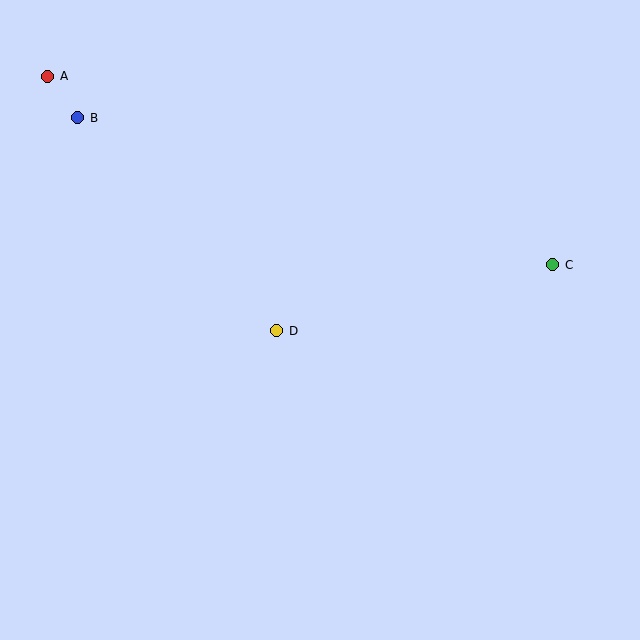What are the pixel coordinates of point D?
Point D is at (277, 331).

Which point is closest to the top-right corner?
Point C is closest to the top-right corner.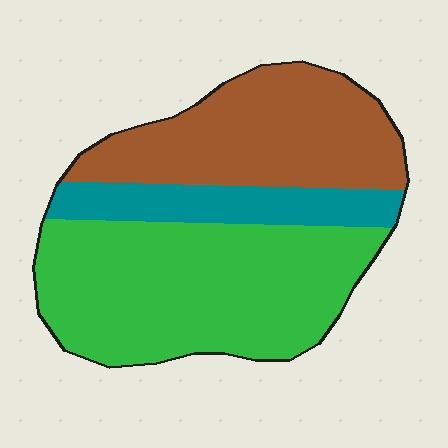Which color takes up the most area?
Green, at roughly 50%.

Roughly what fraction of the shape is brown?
Brown takes up about one third (1/3) of the shape.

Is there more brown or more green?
Green.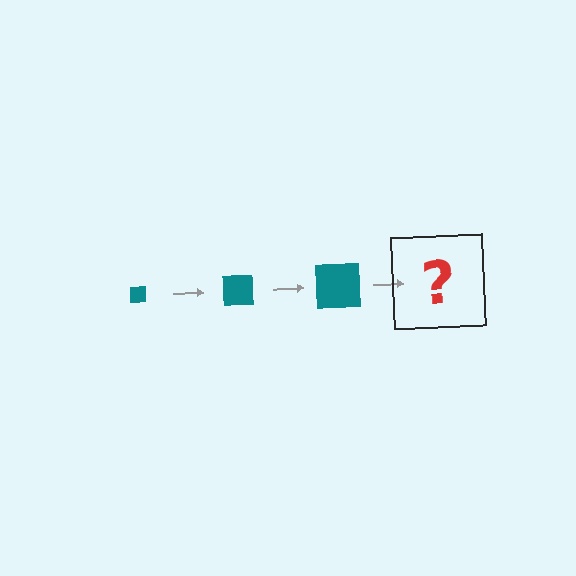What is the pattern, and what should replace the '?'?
The pattern is that the square gets progressively larger each step. The '?' should be a teal square, larger than the previous one.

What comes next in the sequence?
The next element should be a teal square, larger than the previous one.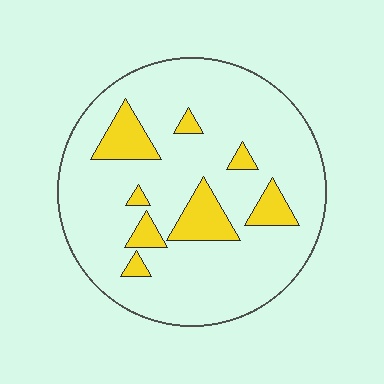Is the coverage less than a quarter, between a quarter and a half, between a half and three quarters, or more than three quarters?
Less than a quarter.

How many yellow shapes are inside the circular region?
8.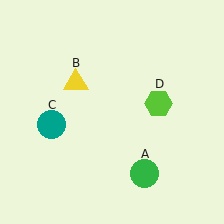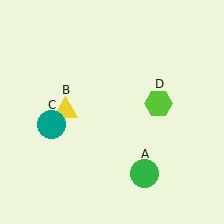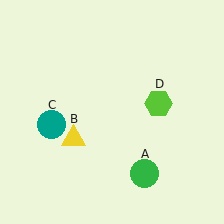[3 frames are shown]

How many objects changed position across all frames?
1 object changed position: yellow triangle (object B).